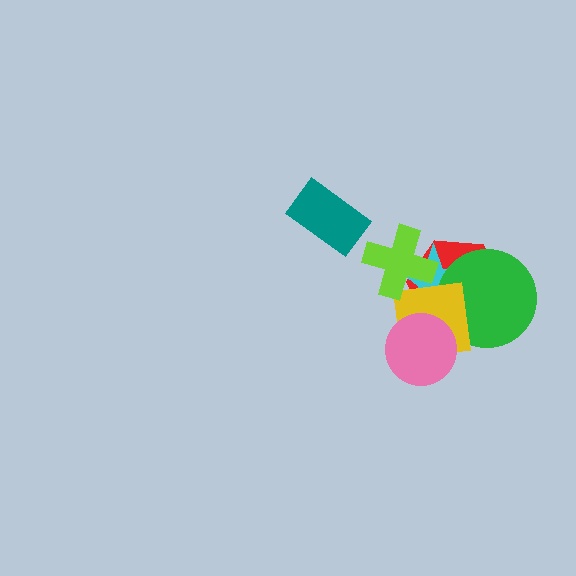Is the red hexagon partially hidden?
Yes, it is partially covered by another shape.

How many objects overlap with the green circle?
3 objects overlap with the green circle.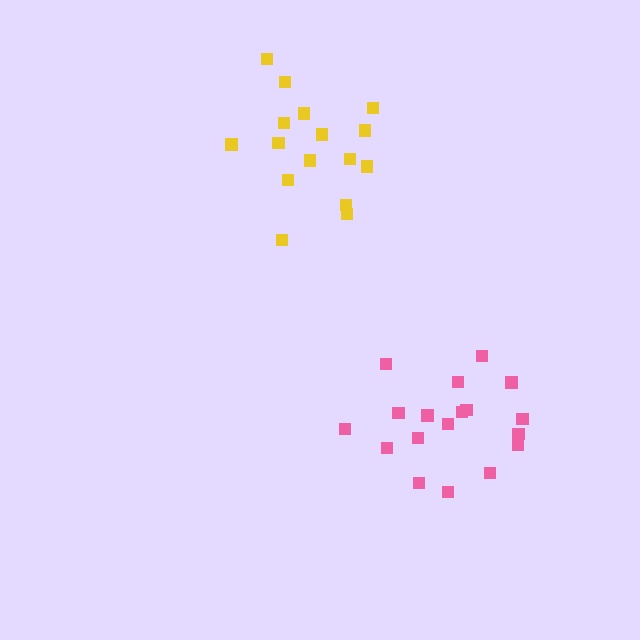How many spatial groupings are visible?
There are 2 spatial groupings.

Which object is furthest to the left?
The yellow cluster is leftmost.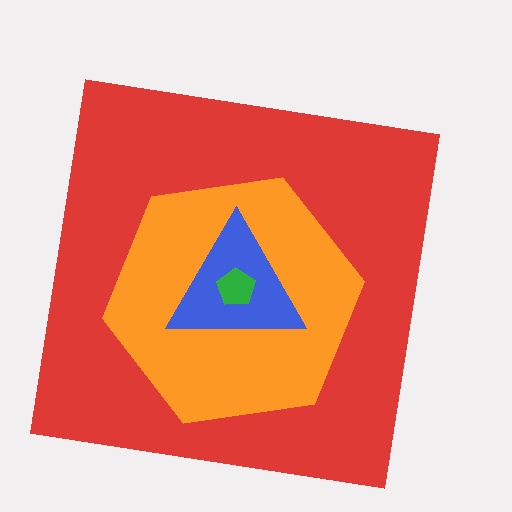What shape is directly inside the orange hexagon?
The blue triangle.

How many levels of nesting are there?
4.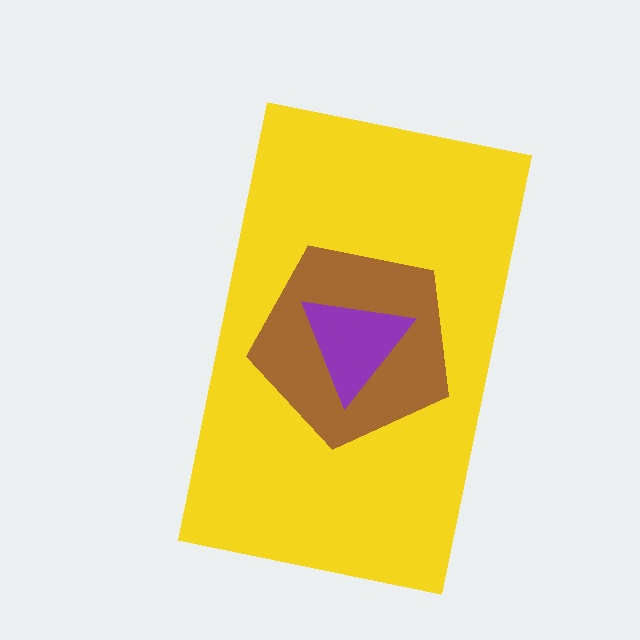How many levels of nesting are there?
3.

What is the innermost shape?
The purple triangle.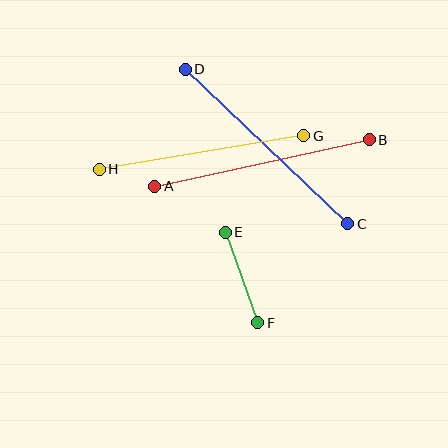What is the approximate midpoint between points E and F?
The midpoint is at approximately (241, 278) pixels.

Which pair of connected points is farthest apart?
Points C and D are farthest apart.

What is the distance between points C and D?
The distance is approximately 224 pixels.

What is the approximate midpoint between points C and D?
The midpoint is at approximately (267, 147) pixels.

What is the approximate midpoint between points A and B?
The midpoint is at approximately (262, 163) pixels.